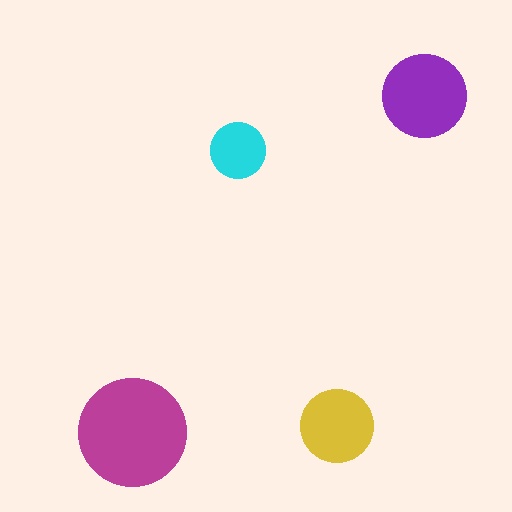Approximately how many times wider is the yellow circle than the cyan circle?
About 1.5 times wider.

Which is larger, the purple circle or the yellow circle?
The purple one.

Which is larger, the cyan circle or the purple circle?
The purple one.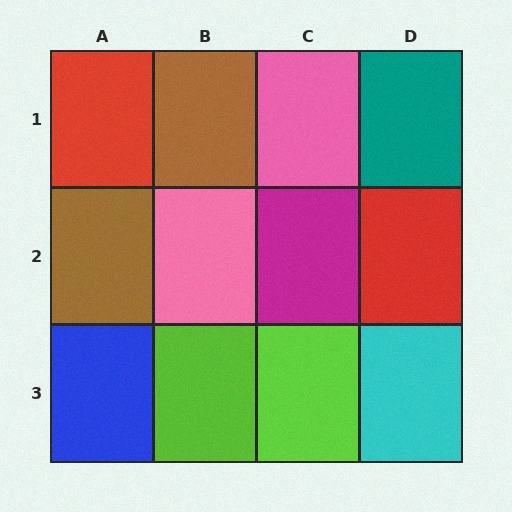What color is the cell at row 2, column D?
Red.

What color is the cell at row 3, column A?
Blue.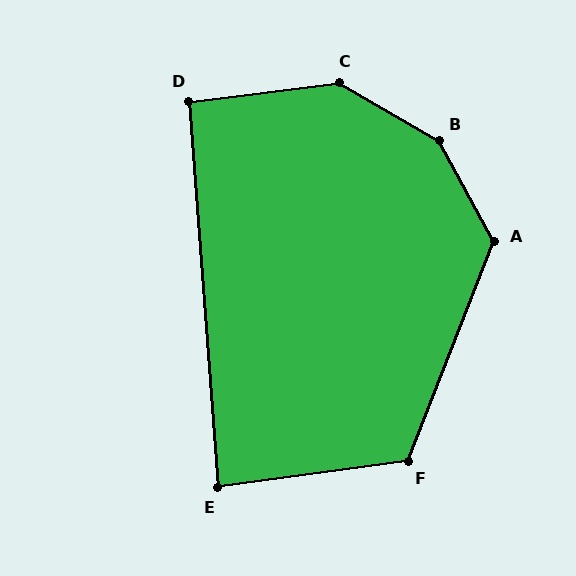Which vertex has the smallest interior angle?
E, at approximately 87 degrees.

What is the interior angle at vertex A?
Approximately 130 degrees (obtuse).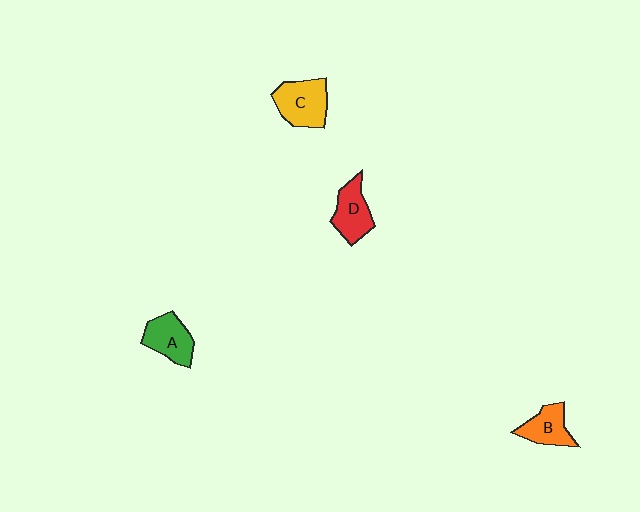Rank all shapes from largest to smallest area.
From largest to smallest: C (yellow), D (red), A (green), B (orange).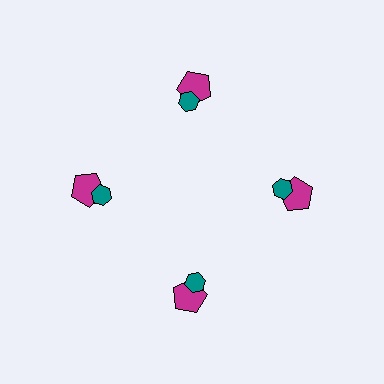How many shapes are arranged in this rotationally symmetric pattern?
There are 8 shapes, arranged in 4 groups of 2.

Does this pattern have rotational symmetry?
Yes, this pattern has 4-fold rotational symmetry. It looks the same after rotating 90 degrees around the center.